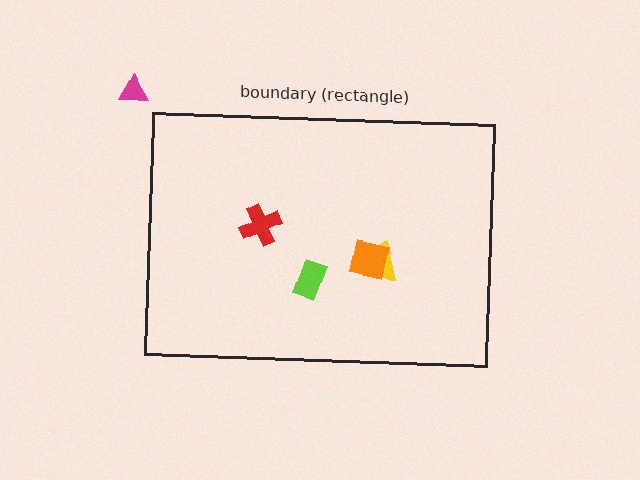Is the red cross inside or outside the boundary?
Inside.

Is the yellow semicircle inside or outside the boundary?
Inside.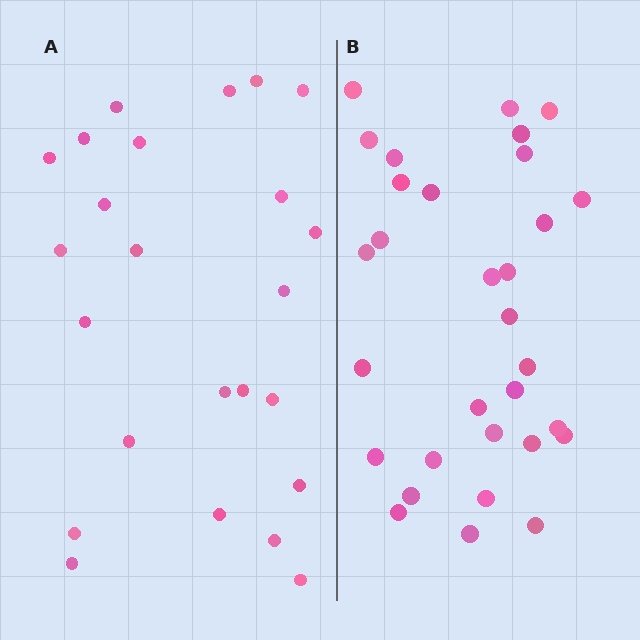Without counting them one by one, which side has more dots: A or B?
Region B (the right region) has more dots.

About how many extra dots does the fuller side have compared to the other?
Region B has roughly 8 or so more dots than region A.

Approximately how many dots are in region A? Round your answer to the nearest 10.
About 20 dots. (The exact count is 24, which rounds to 20.)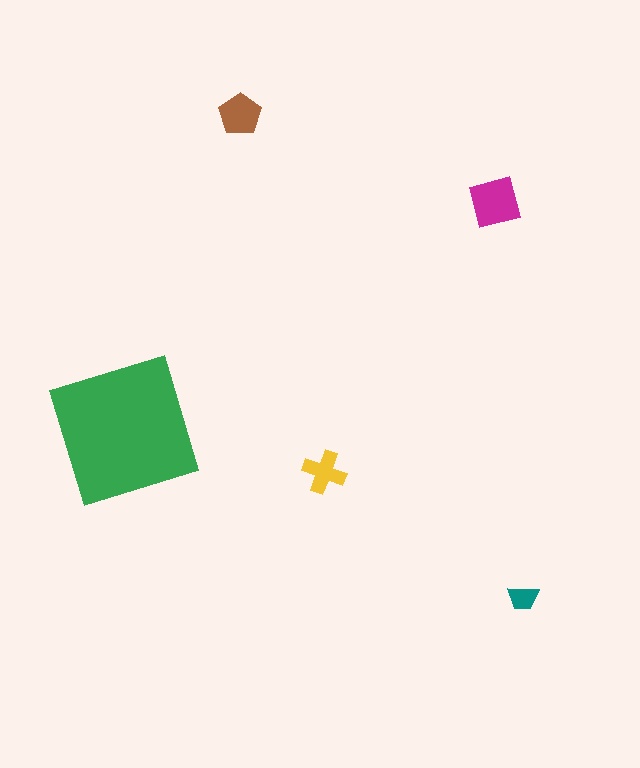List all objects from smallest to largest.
The teal trapezoid, the yellow cross, the brown pentagon, the magenta square, the green square.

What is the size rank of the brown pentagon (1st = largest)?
3rd.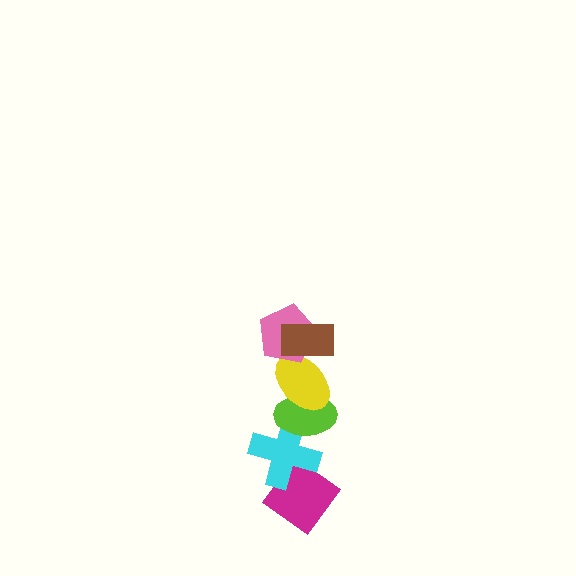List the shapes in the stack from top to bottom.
From top to bottom: the brown rectangle, the pink pentagon, the yellow ellipse, the lime ellipse, the cyan cross, the magenta diamond.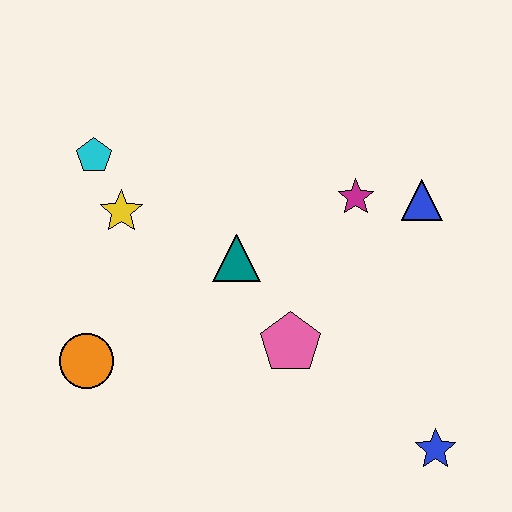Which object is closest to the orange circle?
The yellow star is closest to the orange circle.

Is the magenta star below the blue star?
No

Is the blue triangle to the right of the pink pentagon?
Yes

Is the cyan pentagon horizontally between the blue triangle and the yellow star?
No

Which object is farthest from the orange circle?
The blue triangle is farthest from the orange circle.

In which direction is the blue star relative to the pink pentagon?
The blue star is to the right of the pink pentagon.